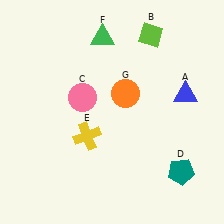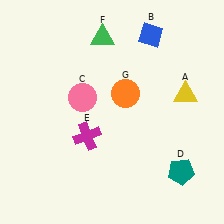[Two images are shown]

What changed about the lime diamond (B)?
In Image 1, B is lime. In Image 2, it changed to blue.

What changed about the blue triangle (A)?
In Image 1, A is blue. In Image 2, it changed to yellow.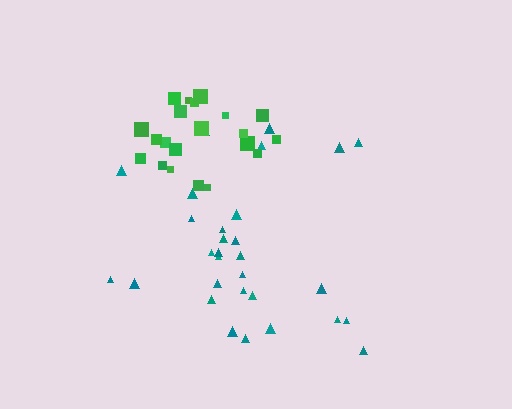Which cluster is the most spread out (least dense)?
Teal.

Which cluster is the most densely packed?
Green.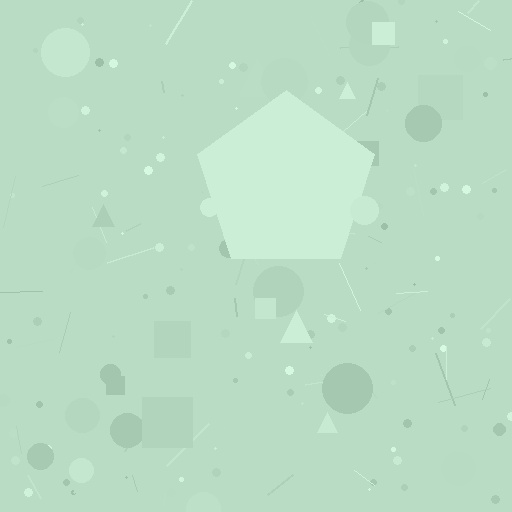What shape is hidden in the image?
A pentagon is hidden in the image.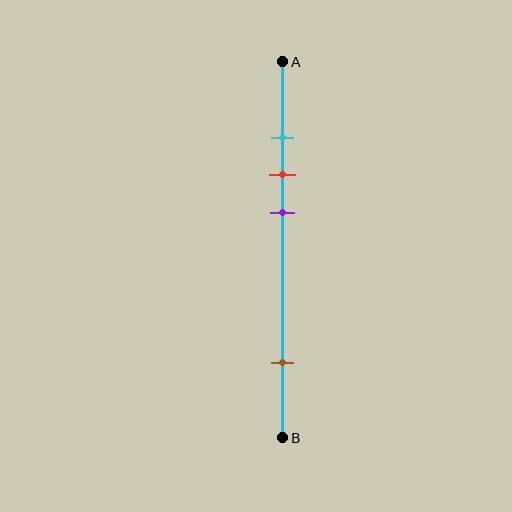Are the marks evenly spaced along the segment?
No, the marks are not evenly spaced.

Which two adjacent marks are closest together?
The cyan and red marks are the closest adjacent pair.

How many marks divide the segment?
There are 4 marks dividing the segment.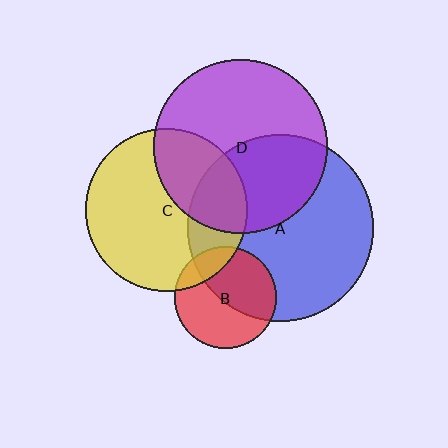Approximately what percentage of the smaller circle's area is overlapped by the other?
Approximately 35%.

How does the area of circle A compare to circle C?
Approximately 1.3 times.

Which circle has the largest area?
Circle A (blue).